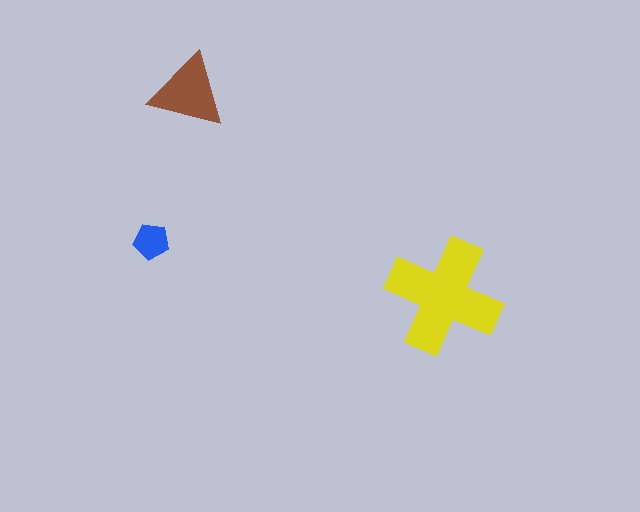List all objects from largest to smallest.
The yellow cross, the brown triangle, the blue pentagon.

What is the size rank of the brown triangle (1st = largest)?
2nd.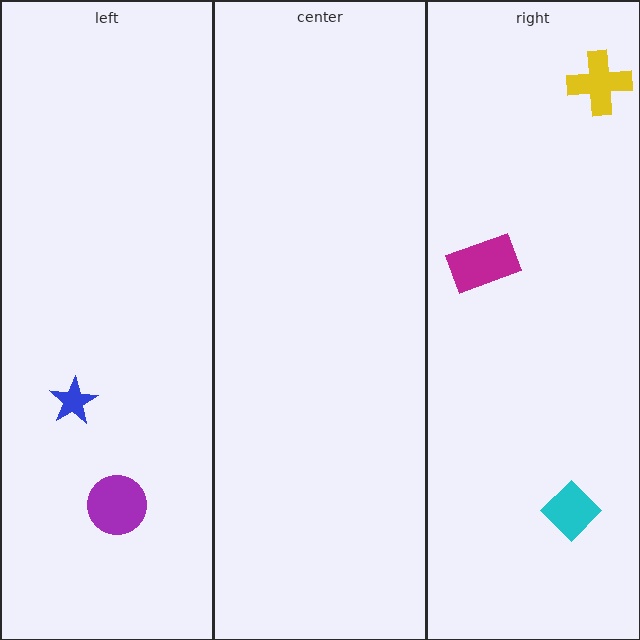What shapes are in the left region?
The blue star, the purple circle.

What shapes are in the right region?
The yellow cross, the cyan diamond, the magenta rectangle.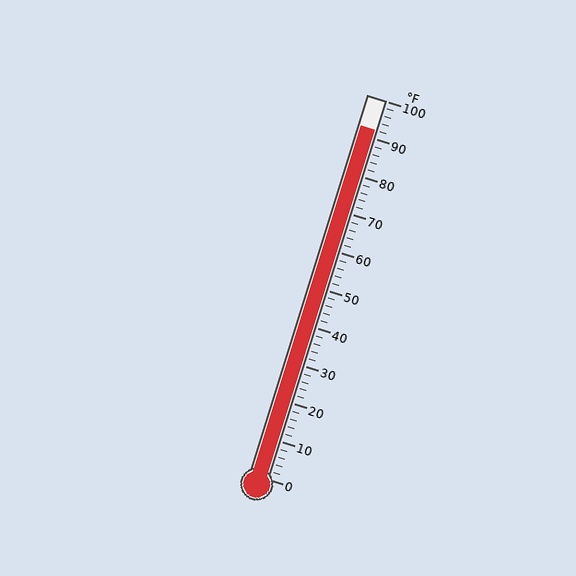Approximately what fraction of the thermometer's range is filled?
The thermometer is filled to approximately 90% of its range.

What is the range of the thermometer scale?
The thermometer scale ranges from 0°F to 100°F.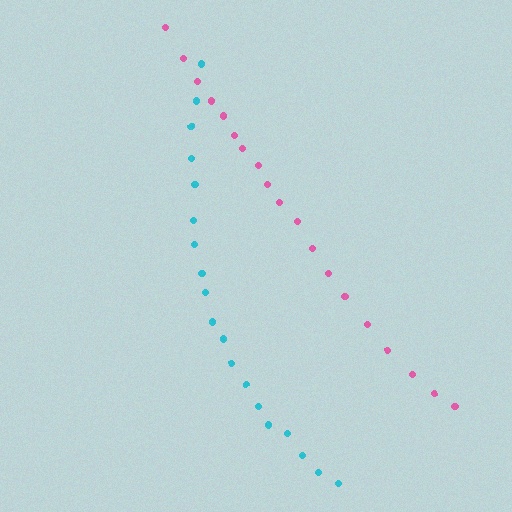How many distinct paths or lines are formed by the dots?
There are 2 distinct paths.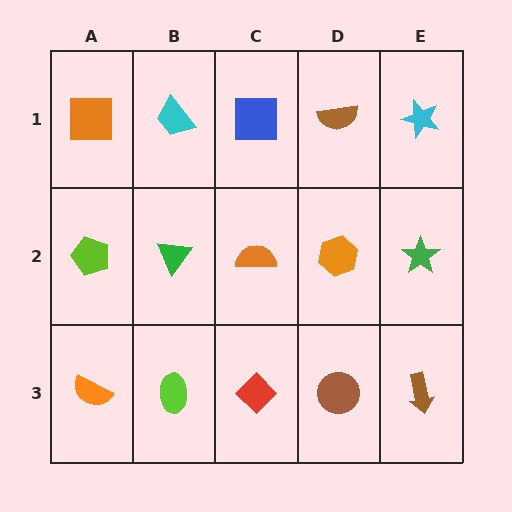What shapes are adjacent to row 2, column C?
A blue square (row 1, column C), a red diamond (row 3, column C), a green triangle (row 2, column B), an orange hexagon (row 2, column D).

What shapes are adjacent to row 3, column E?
A green star (row 2, column E), a brown circle (row 3, column D).